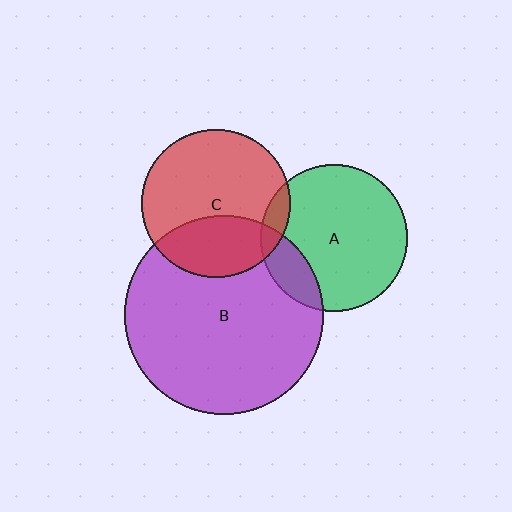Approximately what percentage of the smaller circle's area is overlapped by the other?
Approximately 15%.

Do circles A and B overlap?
Yes.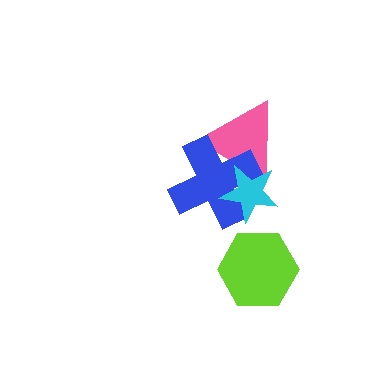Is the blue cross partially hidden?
Yes, it is partially covered by another shape.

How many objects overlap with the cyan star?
2 objects overlap with the cyan star.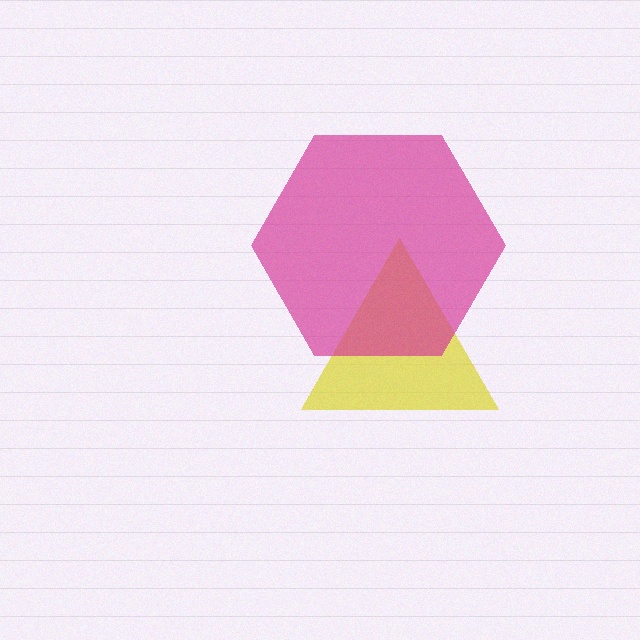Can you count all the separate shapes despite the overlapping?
Yes, there are 2 separate shapes.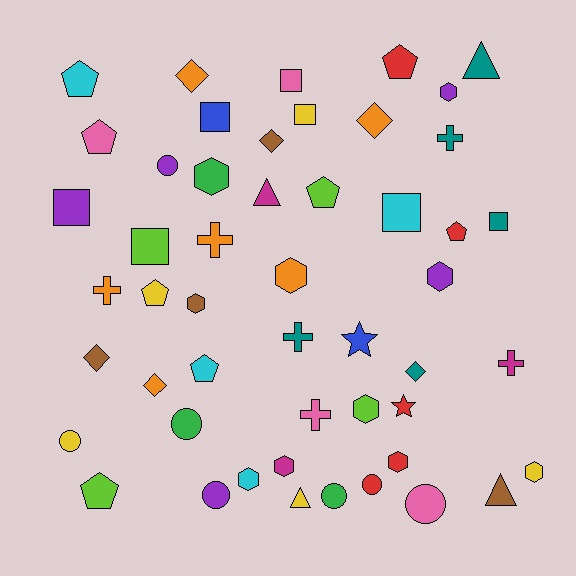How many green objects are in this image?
There are 3 green objects.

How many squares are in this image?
There are 7 squares.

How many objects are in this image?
There are 50 objects.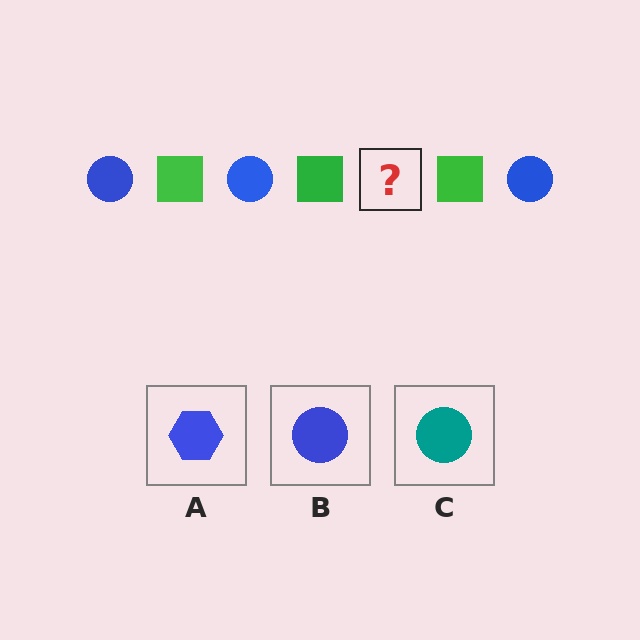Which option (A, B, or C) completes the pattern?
B.